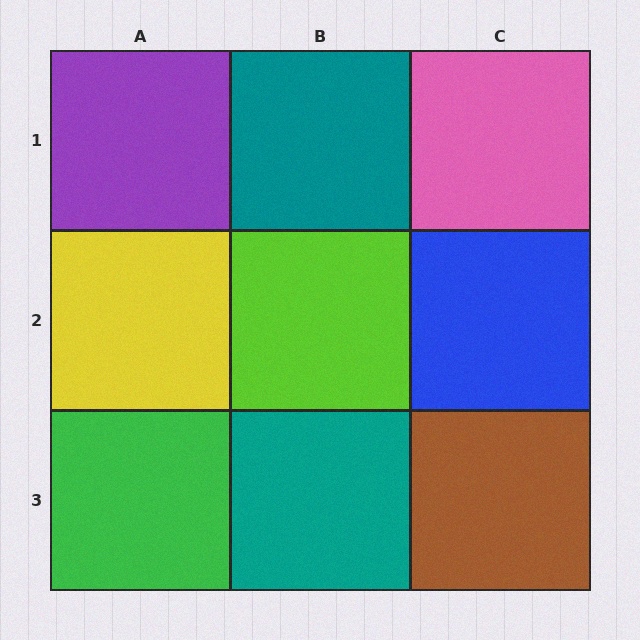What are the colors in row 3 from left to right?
Green, teal, brown.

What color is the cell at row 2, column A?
Yellow.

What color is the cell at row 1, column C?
Pink.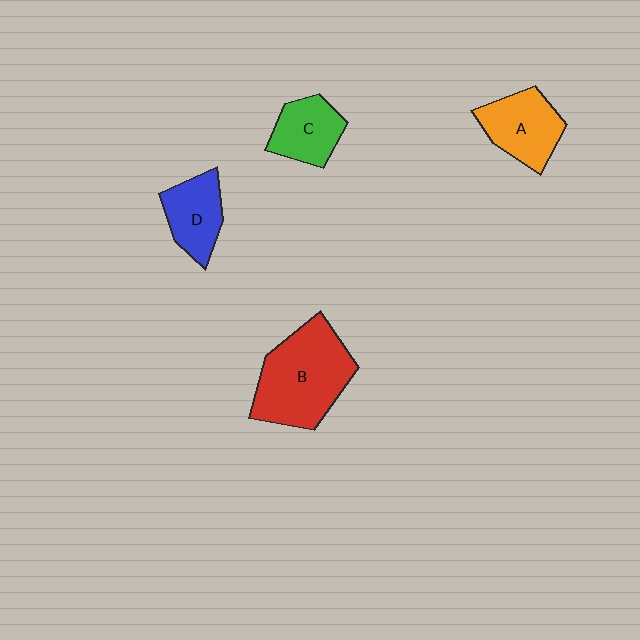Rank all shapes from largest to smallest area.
From largest to smallest: B (red), A (orange), D (blue), C (green).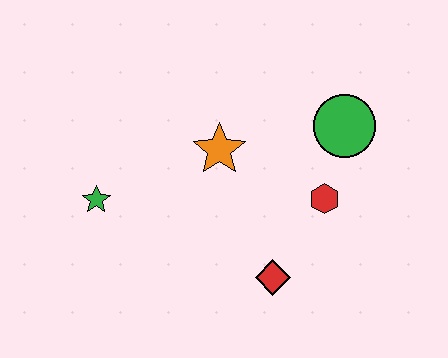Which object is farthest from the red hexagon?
The green star is farthest from the red hexagon.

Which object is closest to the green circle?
The red hexagon is closest to the green circle.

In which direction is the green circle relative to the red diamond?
The green circle is above the red diamond.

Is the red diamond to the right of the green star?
Yes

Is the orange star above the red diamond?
Yes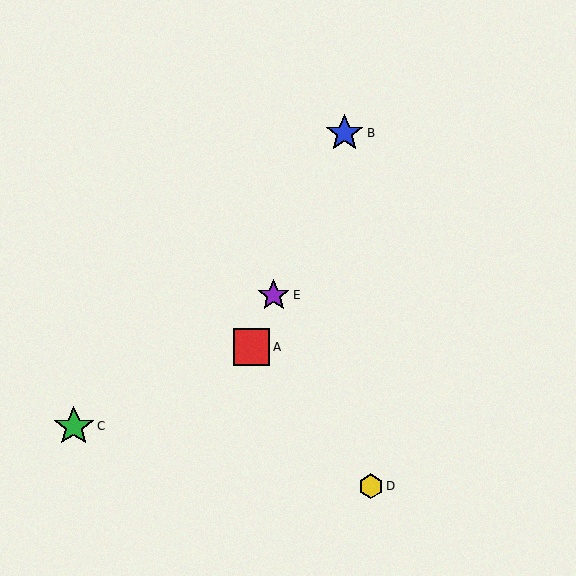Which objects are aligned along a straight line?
Objects A, B, E are aligned along a straight line.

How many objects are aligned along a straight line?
3 objects (A, B, E) are aligned along a straight line.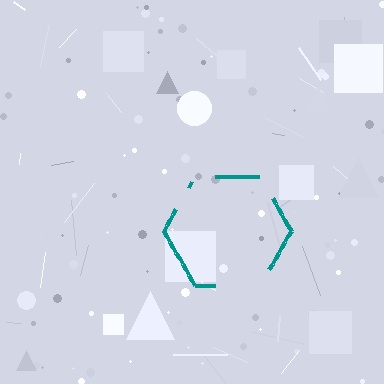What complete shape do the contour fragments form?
The contour fragments form a hexagon.